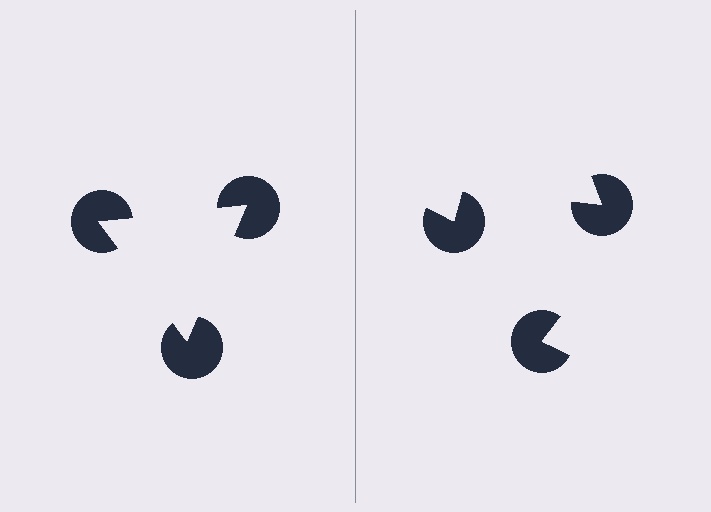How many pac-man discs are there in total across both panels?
6 — 3 on each side.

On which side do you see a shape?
An illusory triangle appears on the left side. On the right side the wedge cuts are rotated, so no coherent shape forms.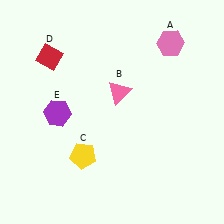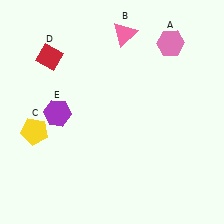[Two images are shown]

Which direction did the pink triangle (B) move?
The pink triangle (B) moved up.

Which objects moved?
The objects that moved are: the pink triangle (B), the yellow pentagon (C).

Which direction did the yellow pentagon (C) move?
The yellow pentagon (C) moved left.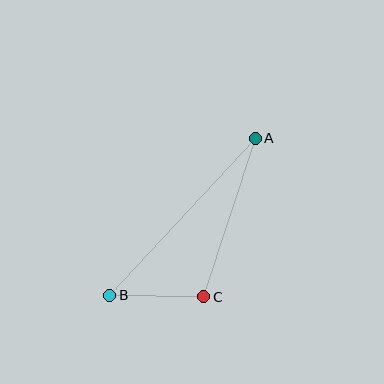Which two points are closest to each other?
Points B and C are closest to each other.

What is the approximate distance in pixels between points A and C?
The distance between A and C is approximately 166 pixels.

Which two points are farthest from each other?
Points A and B are farthest from each other.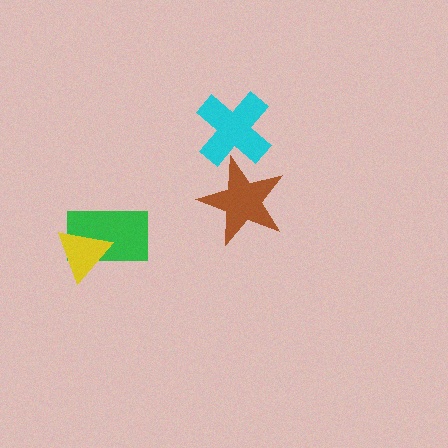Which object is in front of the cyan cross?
The brown star is in front of the cyan cross.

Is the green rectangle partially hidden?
Yes, it is partially covered by another shape.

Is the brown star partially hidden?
No, no other shape covers it.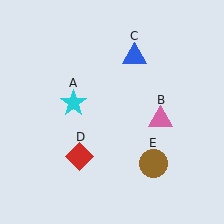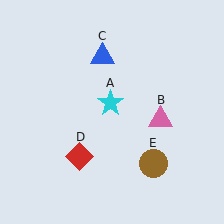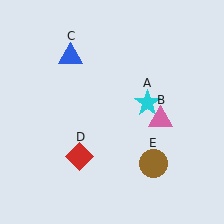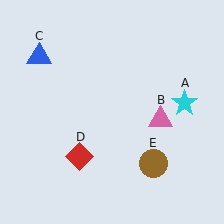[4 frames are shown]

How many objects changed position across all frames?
2 objects changed position: cyan star (object A), blue triangle (object C).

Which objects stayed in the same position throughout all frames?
Pink triangle (object B) and red diamond (object D) and brown circle (object E) remained stationary.